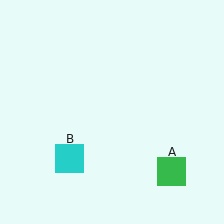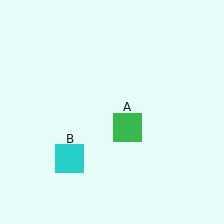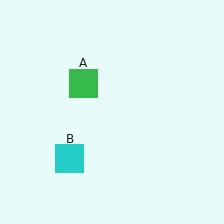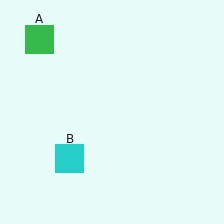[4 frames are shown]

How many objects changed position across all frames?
1 object changed position: green square (object A).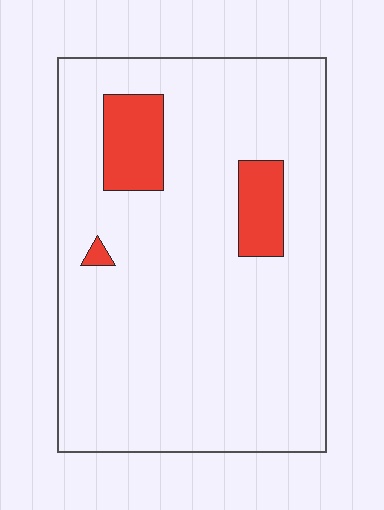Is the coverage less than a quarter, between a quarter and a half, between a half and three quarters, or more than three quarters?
Less than a quarter.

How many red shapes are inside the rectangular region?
3.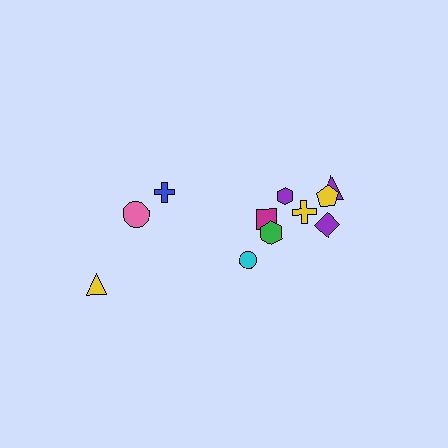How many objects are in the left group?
There are 3 objects.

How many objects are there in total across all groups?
There are 11 objects.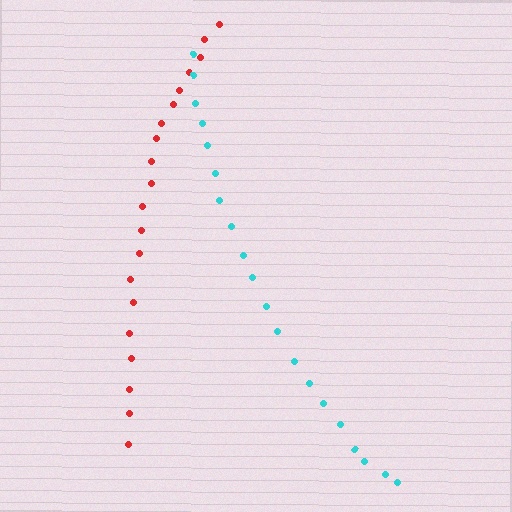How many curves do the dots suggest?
There are 2 distinct paths.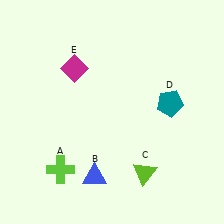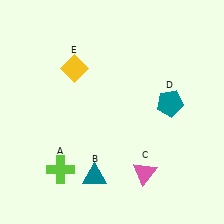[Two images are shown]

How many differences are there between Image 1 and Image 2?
There are 3 differences between the two images.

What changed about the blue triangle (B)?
In Image 1, B is blue. In Image 2, it changed to teal.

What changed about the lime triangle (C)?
In Image 1, C is lime. In Image 2, it changed to pink.